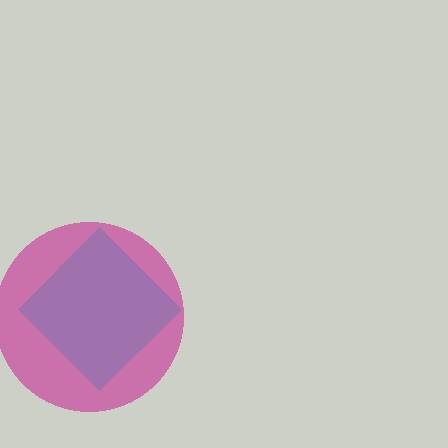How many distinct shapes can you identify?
There are 2 distinct shapes: a cyan diamond, a magenta circle.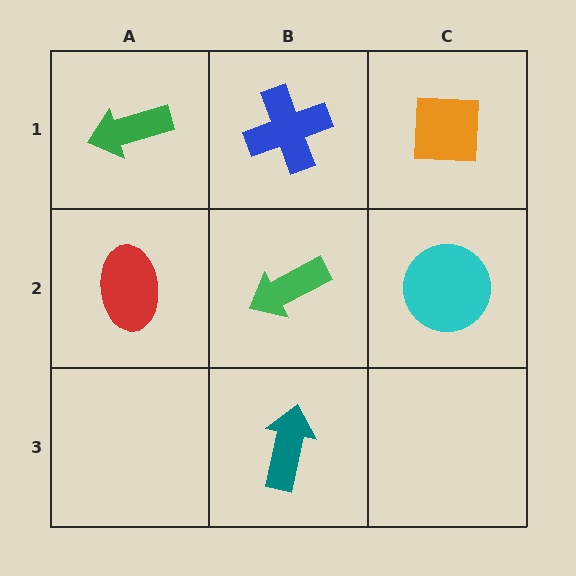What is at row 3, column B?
A teal arrow.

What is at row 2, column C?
A cyan circle.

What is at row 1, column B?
A blue cross.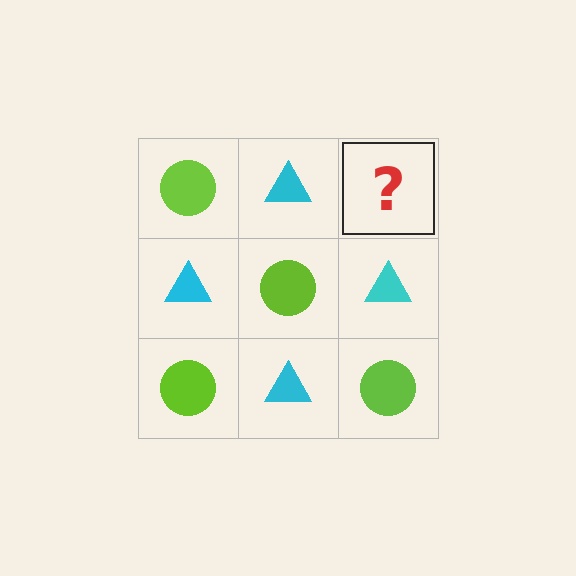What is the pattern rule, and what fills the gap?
The rule is that it alternates lime circle and cyan triangle in a checkerboard pattern. The gap should be filled with a lime circle.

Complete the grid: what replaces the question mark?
The question mark should be replaced with a lime circle.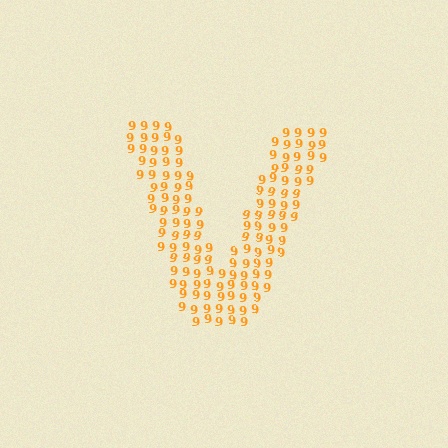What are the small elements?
The small elements are digit 9's.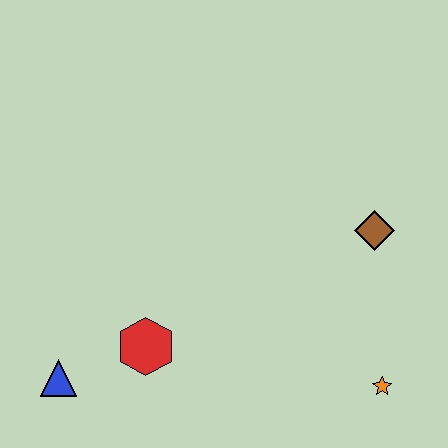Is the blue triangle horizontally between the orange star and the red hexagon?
No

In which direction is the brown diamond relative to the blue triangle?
The brown diamond is to the right of the blue triangle.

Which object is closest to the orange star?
The brown diamond is closest to the orange star.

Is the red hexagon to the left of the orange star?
Yes